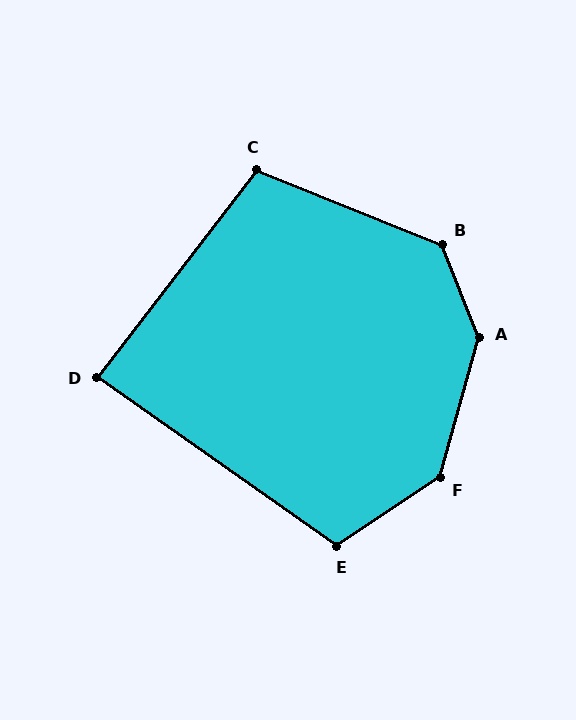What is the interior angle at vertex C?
Approximately 106 degrees (obtuse).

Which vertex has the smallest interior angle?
D, at approximately 87 degrees.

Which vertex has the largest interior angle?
A, at approximately 143 degrees.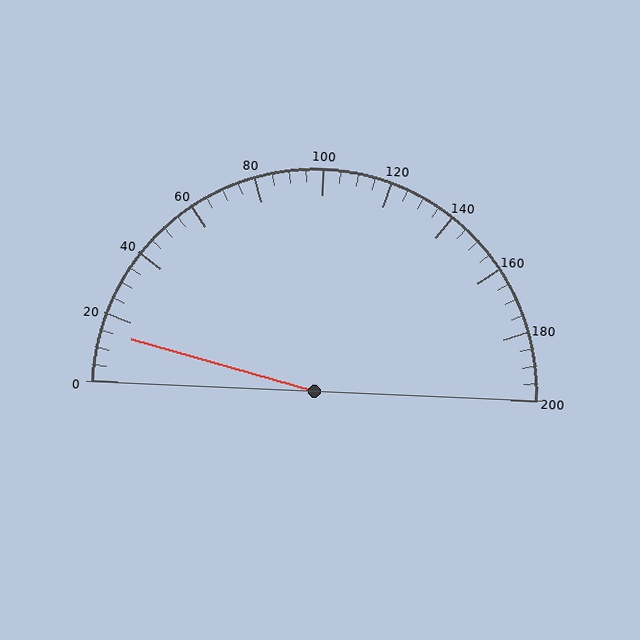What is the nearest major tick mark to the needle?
The nearest major tick mark is 20.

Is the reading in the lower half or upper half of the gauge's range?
The reading is in the lower half of the range (0 to 200).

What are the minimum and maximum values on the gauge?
The gauge ranges from 0 to 200.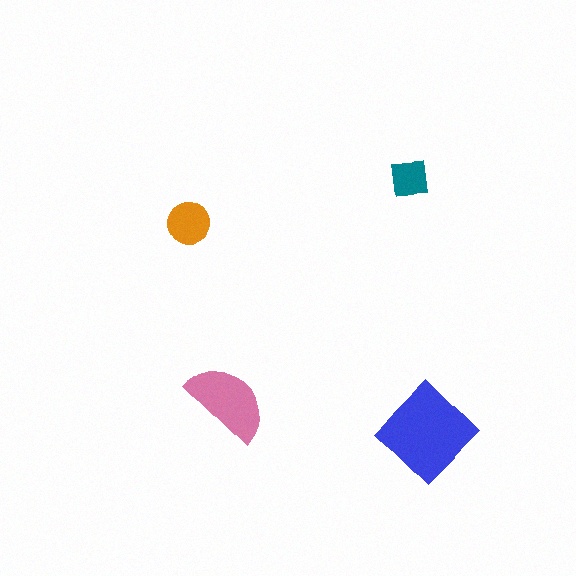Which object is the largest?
The blue diamond.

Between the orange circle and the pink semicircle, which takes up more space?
The pink semicircle.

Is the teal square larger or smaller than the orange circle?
Smaller.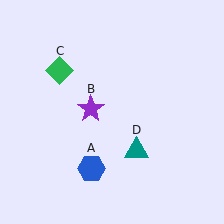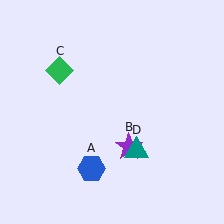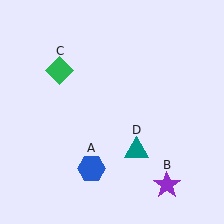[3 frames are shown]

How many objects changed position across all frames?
1 object changed position: purple star (object B).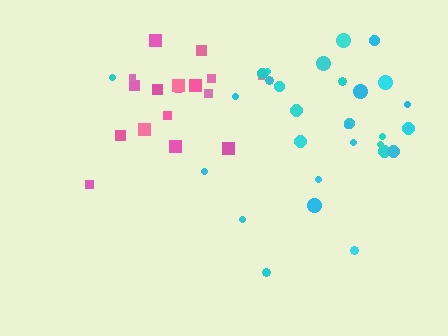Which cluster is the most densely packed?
Pink.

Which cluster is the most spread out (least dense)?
Cyan.